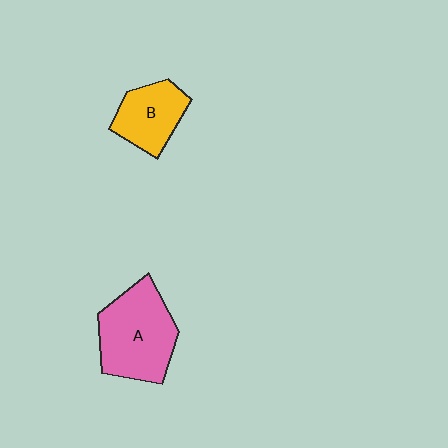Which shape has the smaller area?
Shape B (yellow).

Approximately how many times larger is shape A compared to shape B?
Approximately 1.6 times.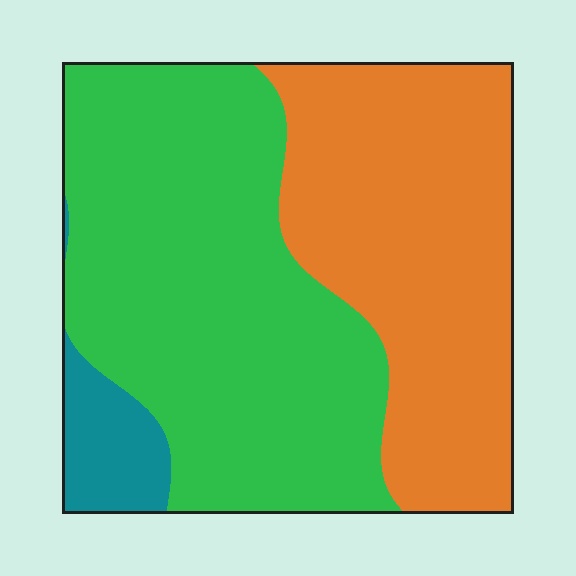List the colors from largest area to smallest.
From largest to smallest: green, orange, teal.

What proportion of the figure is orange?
Orange covers 40% of the figure.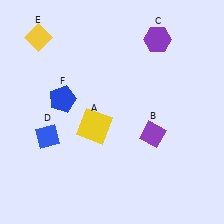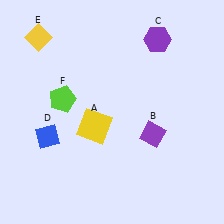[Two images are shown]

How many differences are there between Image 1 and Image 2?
There is 1 difference between the two images.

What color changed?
The pentagon (F) changed from blue in Image 1 to lime in Image 2.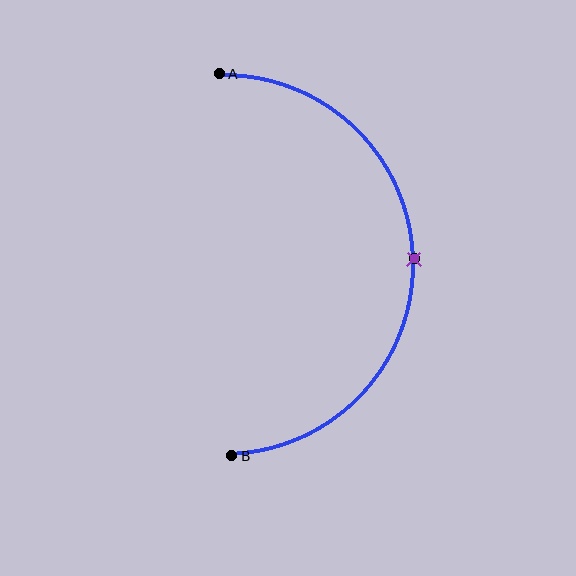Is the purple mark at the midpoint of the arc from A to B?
Yes. The purple mark lies on the arc at equal arc-length from both A and B — it is the arc midpoint.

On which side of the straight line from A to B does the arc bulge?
The arc bulges to the right of the straight line connecting A and B.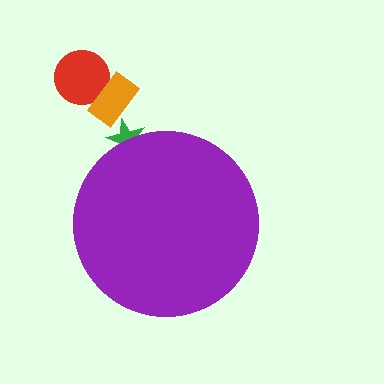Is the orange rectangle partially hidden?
No, the orange rectangle is fully visible.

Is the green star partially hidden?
Yes, the green star is partially hidden behind the purple circle.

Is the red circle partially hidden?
No, the red circle is fully visible.